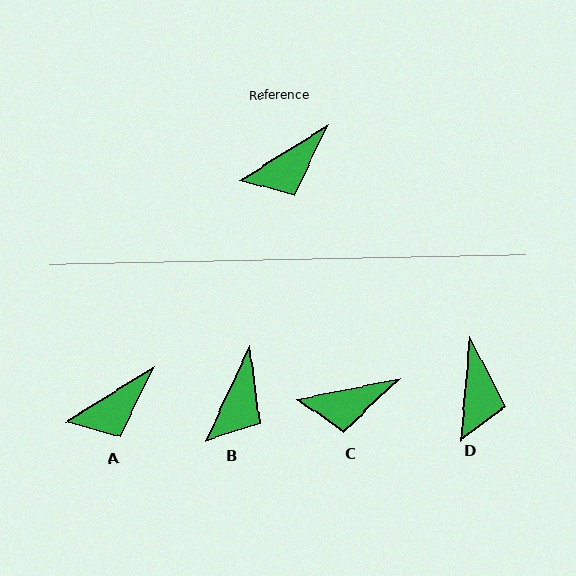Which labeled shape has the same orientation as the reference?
A.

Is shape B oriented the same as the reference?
No, it is off by about 33 degrees.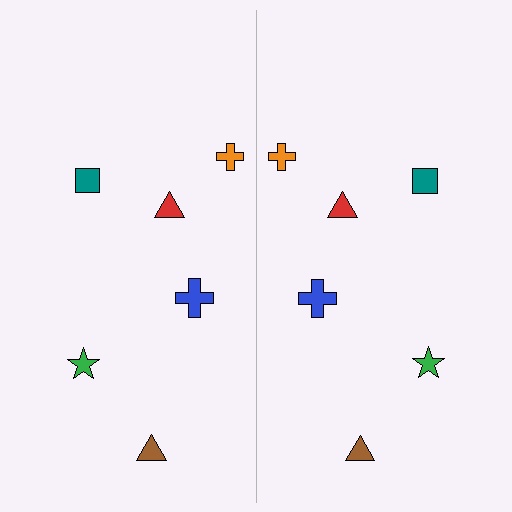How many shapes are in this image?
There are 12 shapes in this image.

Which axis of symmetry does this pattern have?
The pattern has a vertical axis of symmetry running through the center of the image.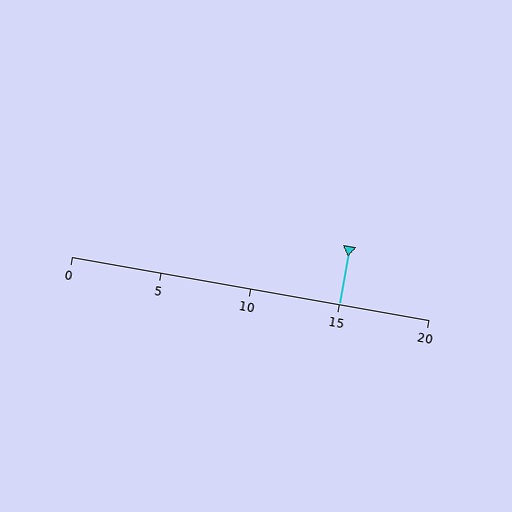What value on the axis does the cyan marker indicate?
The marker indicates approximately 15.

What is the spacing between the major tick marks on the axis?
The major ticks are spaced 5 apart.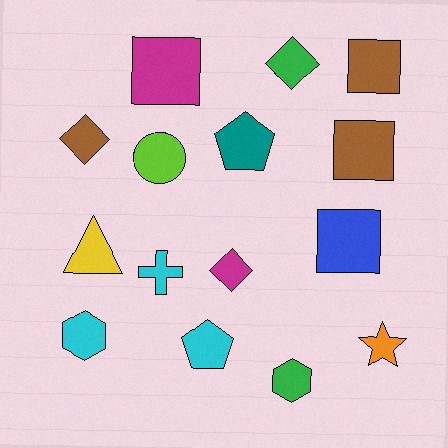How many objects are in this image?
There are 15 objects.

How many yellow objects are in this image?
There is 1 yellow object.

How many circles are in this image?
There is 1 circle.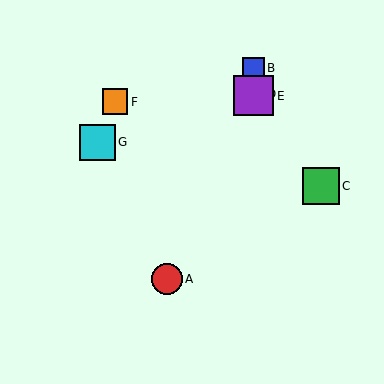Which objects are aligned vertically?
Objects B, D, E are aligned vertically.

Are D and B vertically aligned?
Yes, both are at x≈253.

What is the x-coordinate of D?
Object D is at x≈253.